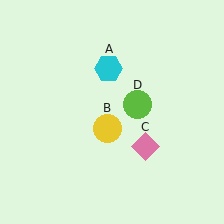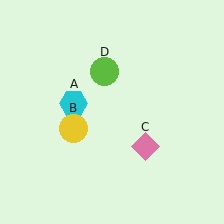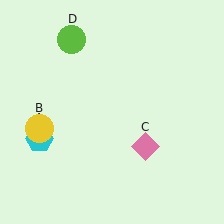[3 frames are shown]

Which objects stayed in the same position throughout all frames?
Pink diamond (object C) remained stationary.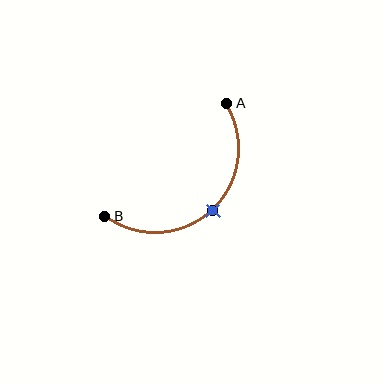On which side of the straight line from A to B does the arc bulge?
The arc bulges below and to the right of the straight line connecting A and B.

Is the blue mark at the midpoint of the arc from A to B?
Yes. The blue mark lies on the arc at equal arc-length from both A and B — it is the arc midpoint.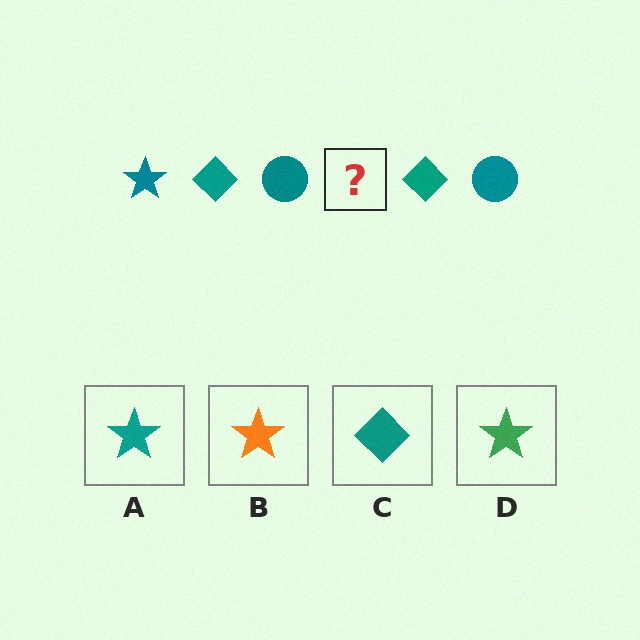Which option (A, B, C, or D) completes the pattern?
A.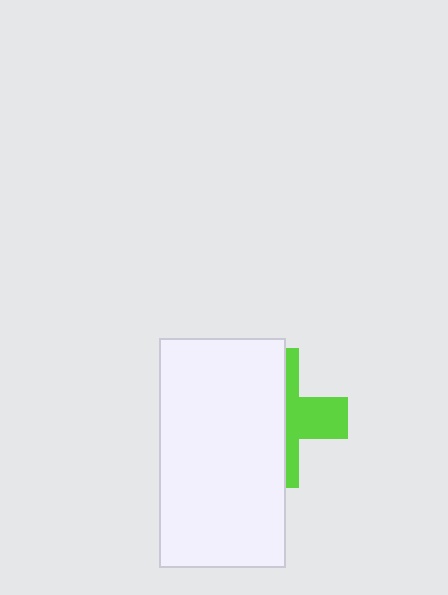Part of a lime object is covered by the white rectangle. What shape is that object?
It is a cross.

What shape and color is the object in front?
The object in front is a white rectangle.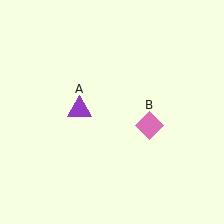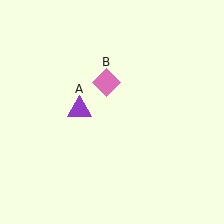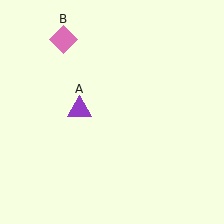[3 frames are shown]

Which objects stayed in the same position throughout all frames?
Purple triangle (object A) remained stationary.